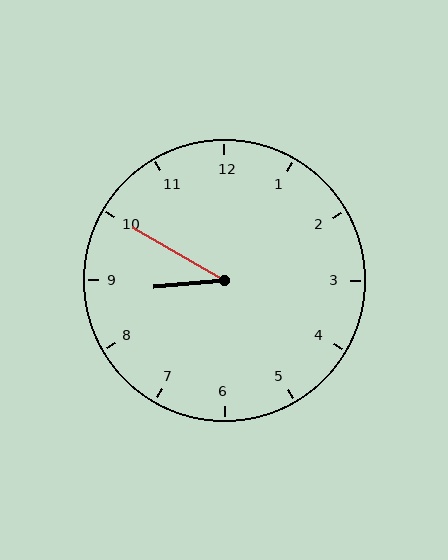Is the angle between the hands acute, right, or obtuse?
It is acute.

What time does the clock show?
8:50.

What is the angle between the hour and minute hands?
Approximately 35 degrees.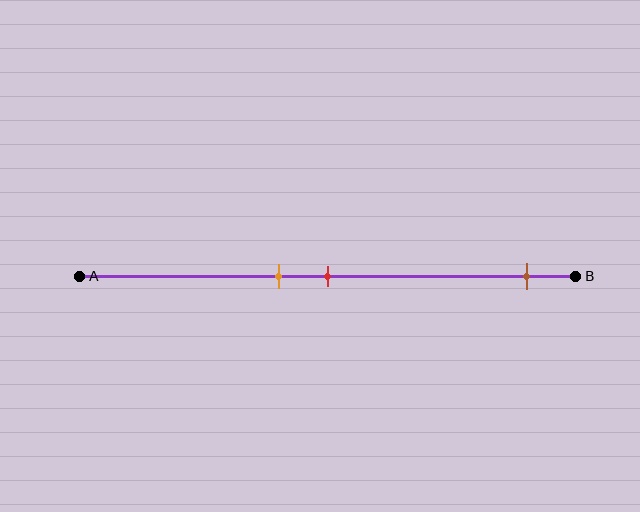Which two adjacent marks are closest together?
The orange and red marks are the closest adjacent pair.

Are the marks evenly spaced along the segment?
No, the marks are not evenly spaced.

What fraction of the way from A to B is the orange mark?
The orange mark is approximately 40% (0.4) of the way from A to B.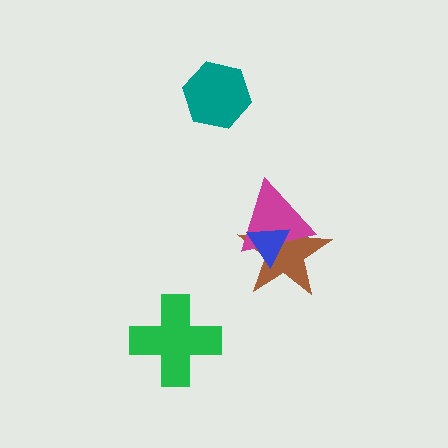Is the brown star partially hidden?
Yes, it is partially covered by another shape.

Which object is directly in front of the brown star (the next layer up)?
The magenta triangle is directly in front of the brown star.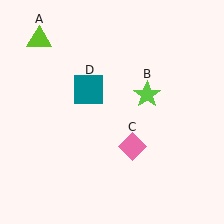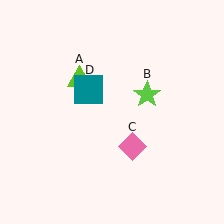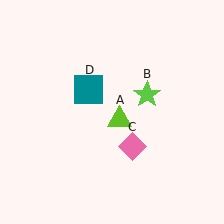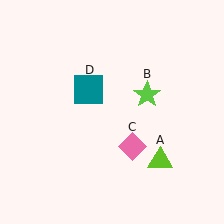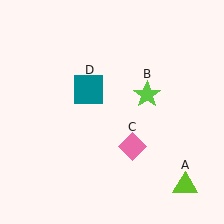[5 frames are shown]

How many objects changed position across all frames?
1 object changed position: lime triangle (object A).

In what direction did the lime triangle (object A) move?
The lime triangle (object A) moved down and to the right.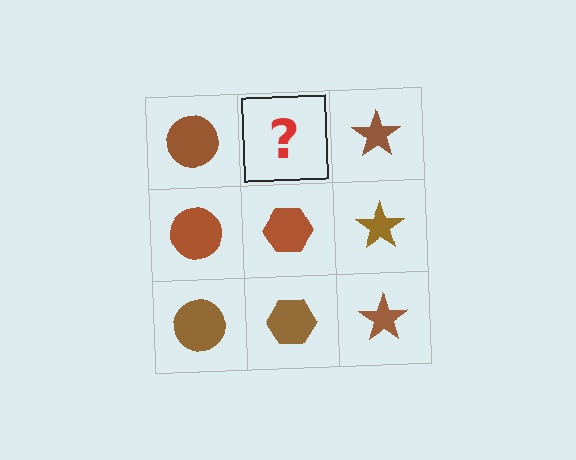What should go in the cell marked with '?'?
The missing cell should contain a brown hexagon.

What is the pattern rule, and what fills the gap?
The rule is that each column has a consistent shape. The gap should be filled with a brown hexagon.